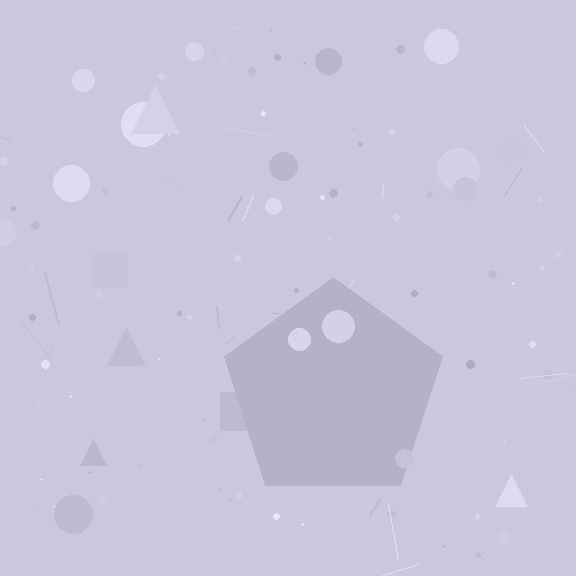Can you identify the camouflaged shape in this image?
The camouflaged shape is a pentagon.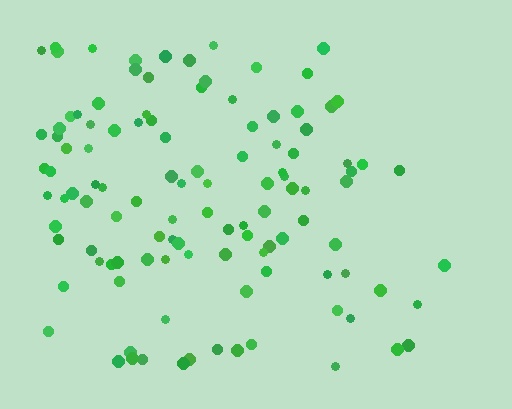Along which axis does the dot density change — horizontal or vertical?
Horizontal.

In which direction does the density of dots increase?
From right to left, with the left side densest.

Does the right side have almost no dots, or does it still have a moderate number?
Still a moderate number, just noticeably fewer than the left.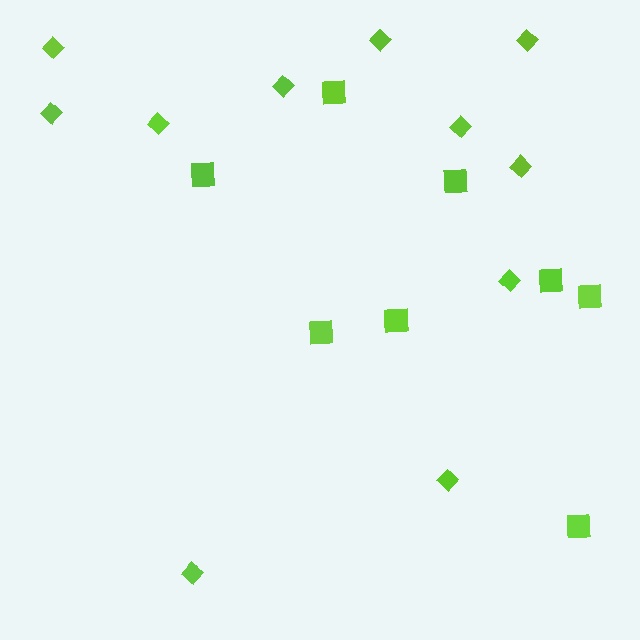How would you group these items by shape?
There are 2 groups: one group of squares (8) and one group of diamonds (11).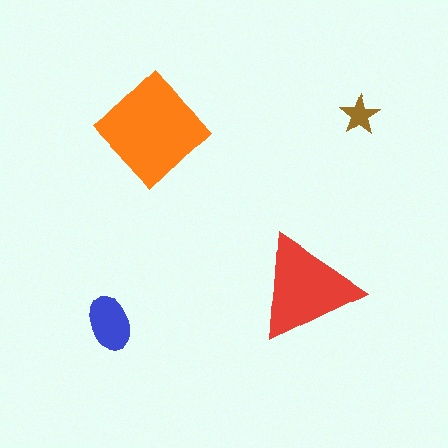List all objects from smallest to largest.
The brown star, the blue ellipse, the red triangle, the orange diamond.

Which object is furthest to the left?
The blue ellipse is leftmost.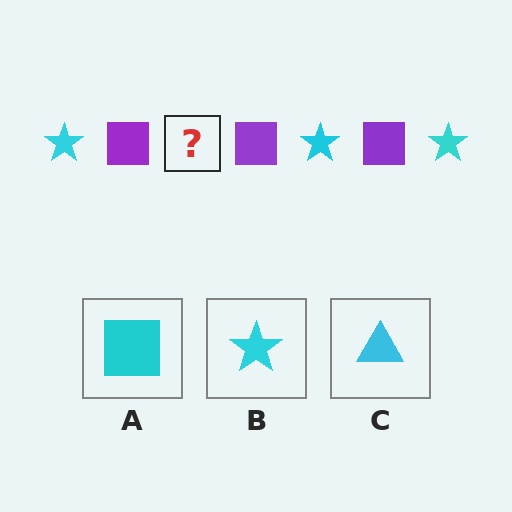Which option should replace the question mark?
Option B.